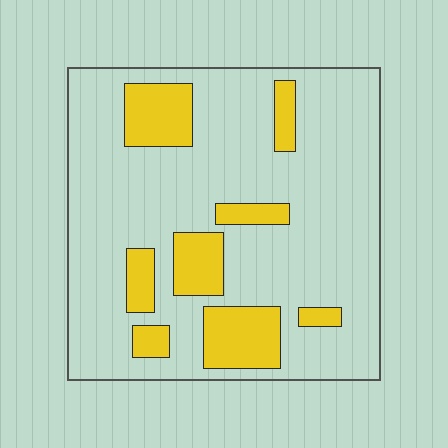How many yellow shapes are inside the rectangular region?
8.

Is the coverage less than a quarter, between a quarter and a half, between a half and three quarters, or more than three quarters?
Less than a quarter.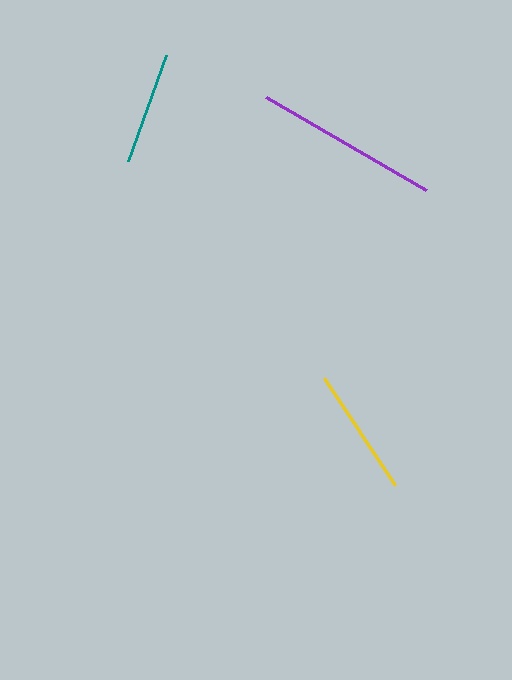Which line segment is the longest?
The purple line is the longest at approximately 185 pixels.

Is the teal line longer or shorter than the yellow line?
The yellow line is longer than the teal line.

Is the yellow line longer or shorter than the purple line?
The purple line is longer than the yellow line.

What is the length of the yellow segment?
The yellow segment is approximately 128 pixels long.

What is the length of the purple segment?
The purple segment is approximately 185 pixels long.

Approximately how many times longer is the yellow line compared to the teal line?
The yellow line is approximately 1.1 times the length of the teal line.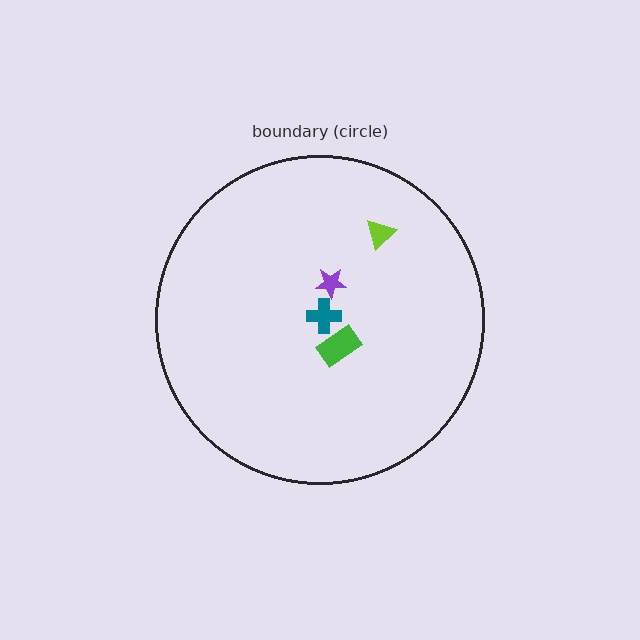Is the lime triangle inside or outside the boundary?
Inside.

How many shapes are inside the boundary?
4 inside, 0 outside.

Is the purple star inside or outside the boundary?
Inside.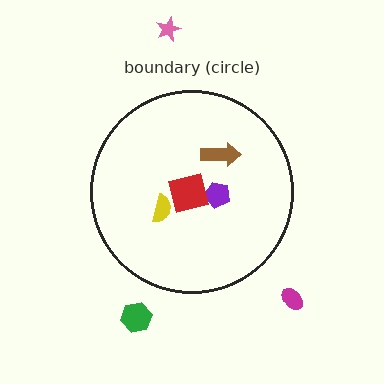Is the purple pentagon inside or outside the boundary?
Inside.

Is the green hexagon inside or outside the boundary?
Outside.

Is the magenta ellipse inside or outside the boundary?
Outside.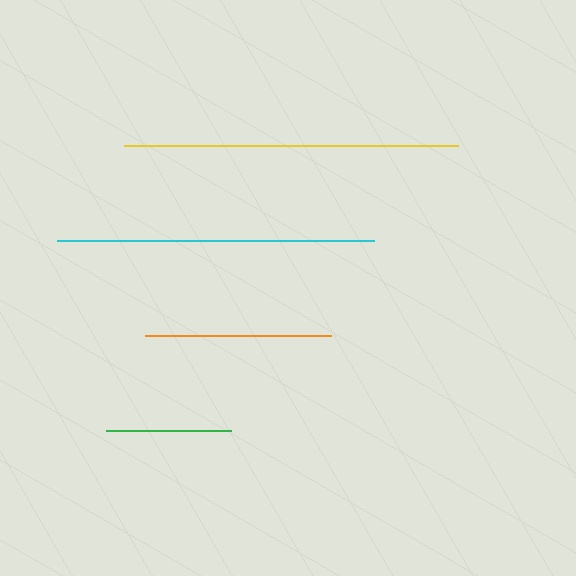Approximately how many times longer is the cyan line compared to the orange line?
The cyan line is approximately 1.7 times the length of the orange line.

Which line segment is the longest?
The yellow line is the longest at approximately 333 pixels.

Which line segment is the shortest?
The green line is the shortest at approximately 125 pixels.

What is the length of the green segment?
The green segment is approximately 125 pixels long.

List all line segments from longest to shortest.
From longest to shortest: yellow, cyan, orange, green.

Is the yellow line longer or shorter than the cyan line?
The yellow line is longer than the cyan line.